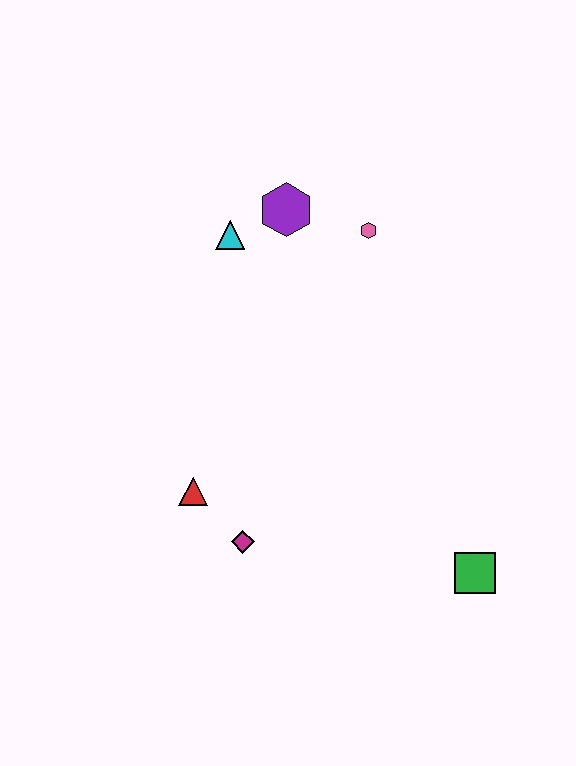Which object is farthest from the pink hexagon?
The green square is farthest from the pink hexagon.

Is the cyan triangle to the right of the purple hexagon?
No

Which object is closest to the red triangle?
The magenta diamond is closest to the red triangle.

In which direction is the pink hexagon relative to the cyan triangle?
The pink hexagon is to the right of the cyan triangle.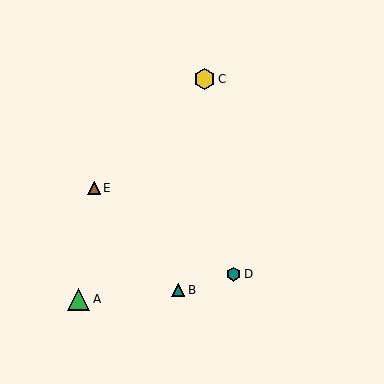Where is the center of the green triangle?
The center of the green triangle is at (79, 299).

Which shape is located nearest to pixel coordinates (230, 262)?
The teal hexagon (labeled D) at (234, 274) is nearest to that location.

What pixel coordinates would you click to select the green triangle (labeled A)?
Click at (79, 299) to select the green triangle A.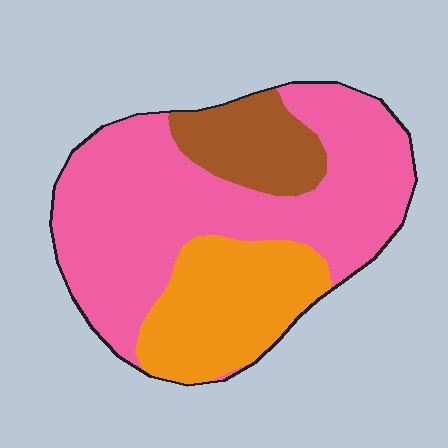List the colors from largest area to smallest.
From largest to smallest: pink, orange, brown.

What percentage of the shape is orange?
Orange covers 25% of the shape.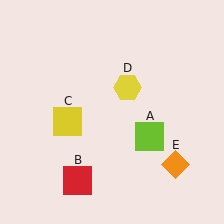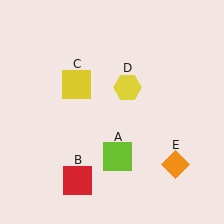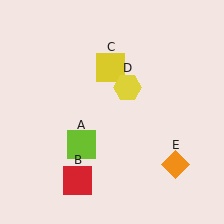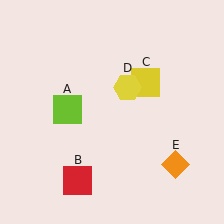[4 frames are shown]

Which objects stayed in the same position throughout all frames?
Red square (object B) and yellow hexagon (object D) and orange diamond (object E) remained stationary.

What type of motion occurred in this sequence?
The lime square (object A), yellow square (object C) rotated clockwise around the center of the scene.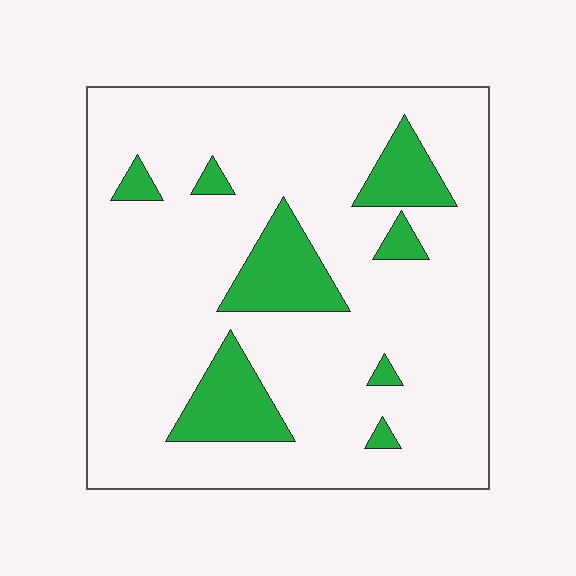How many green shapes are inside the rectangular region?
8.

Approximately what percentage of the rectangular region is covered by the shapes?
Approximately 15%.